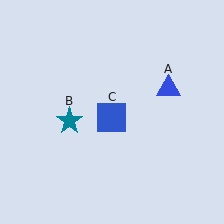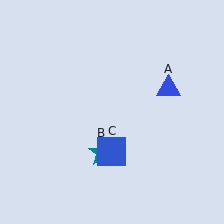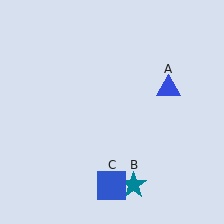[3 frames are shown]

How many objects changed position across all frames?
2 objects changed position: teal star (object B), blue square (object C).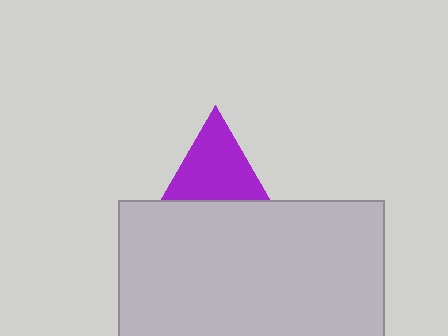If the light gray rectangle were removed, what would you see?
You would see the complete purple triangle.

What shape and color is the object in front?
The object in front is a light gray rectangle.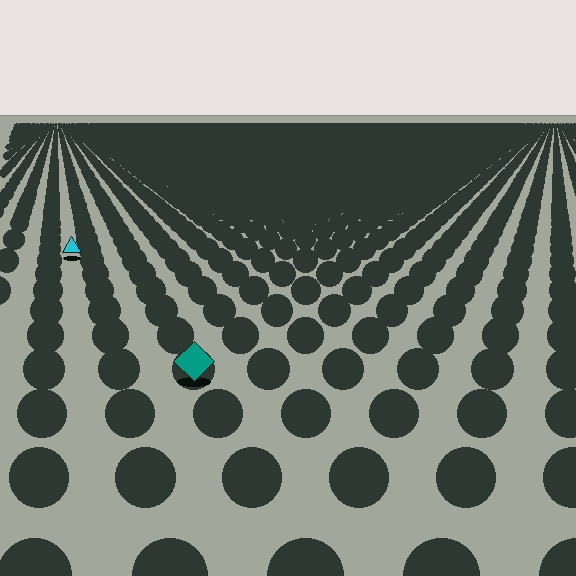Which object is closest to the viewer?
The teal diamond is closest. The texture marks near it are larger and more spread out.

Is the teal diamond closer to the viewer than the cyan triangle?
Yes. The teal diamond is closer — you can tell from the texture gradient: the ground texture is coarser near it.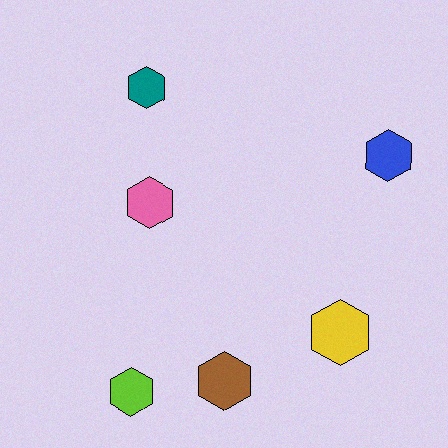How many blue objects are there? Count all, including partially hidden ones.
There is 1 blue object.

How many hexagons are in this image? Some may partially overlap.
There are 6 hexagons.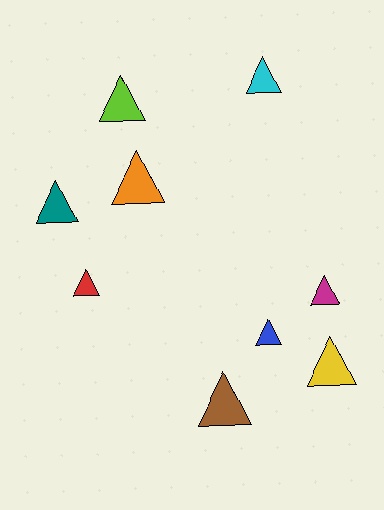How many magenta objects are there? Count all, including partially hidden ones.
There is 1 magenta object.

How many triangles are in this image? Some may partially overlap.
There are 9 triangles.